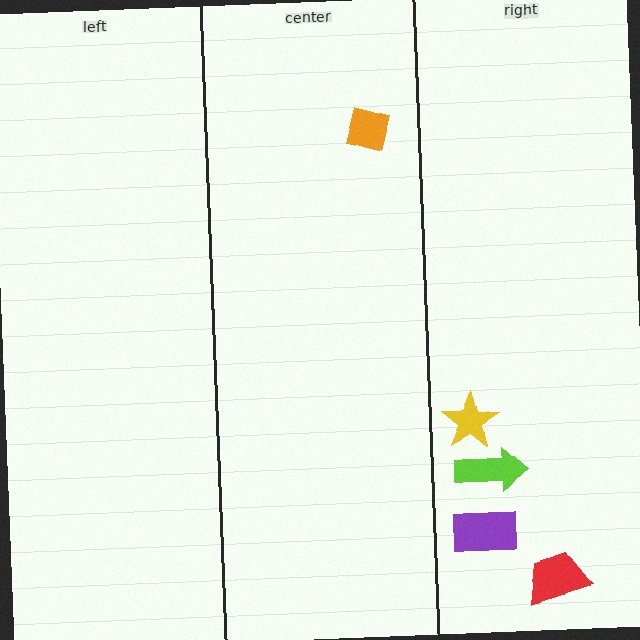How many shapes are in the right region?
4.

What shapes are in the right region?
The yellow star, the red trapezoid, the purple rectangle, the lime arrow.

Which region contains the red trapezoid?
The right region.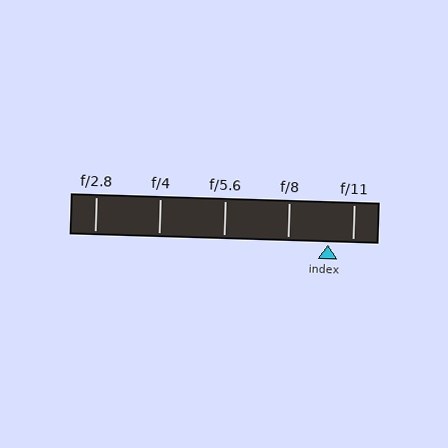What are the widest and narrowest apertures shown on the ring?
The widest aperture shown is f/2.8 and the narrowest is f/11.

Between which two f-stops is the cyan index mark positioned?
The index mark is between f/8 and f/11.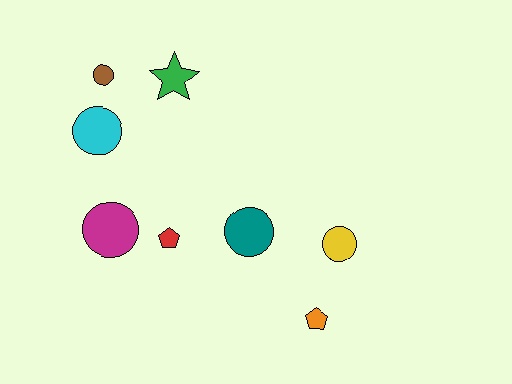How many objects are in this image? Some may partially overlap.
There are 8 objects.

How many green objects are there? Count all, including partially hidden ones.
There is 1 green object.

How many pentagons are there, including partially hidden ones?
There are 2 pentagons.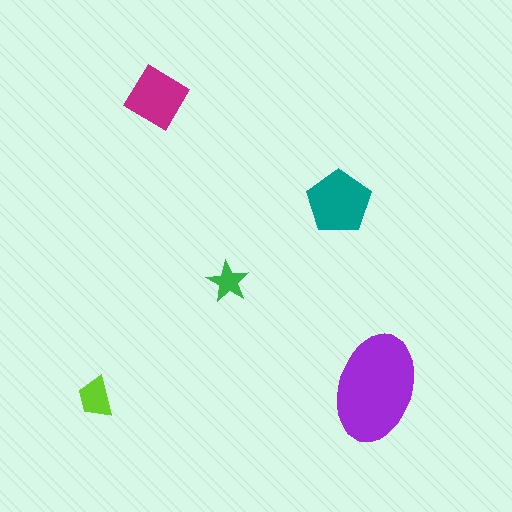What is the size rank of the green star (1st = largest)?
5th.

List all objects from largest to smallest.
The purple ellipse, the teal pentagon, the magenta diamond, the lime trapezoid, the green star.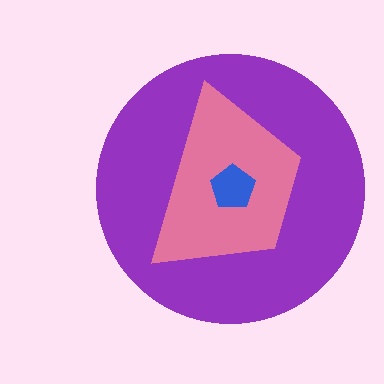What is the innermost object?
The blue pentagon.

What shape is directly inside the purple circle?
The pink trapezoid.